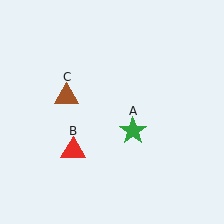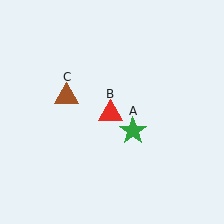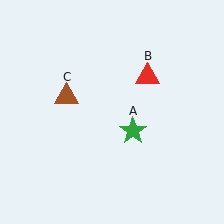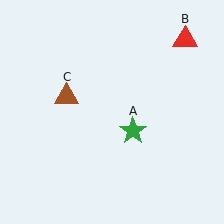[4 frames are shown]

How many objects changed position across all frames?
1 object changed position: red triangle (object B).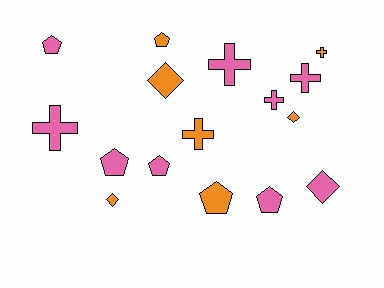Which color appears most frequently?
Pink, with 9 objects.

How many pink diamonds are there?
There is 1 pink diamond.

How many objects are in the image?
There are 16 objects.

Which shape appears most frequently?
Cross, with 6 objects.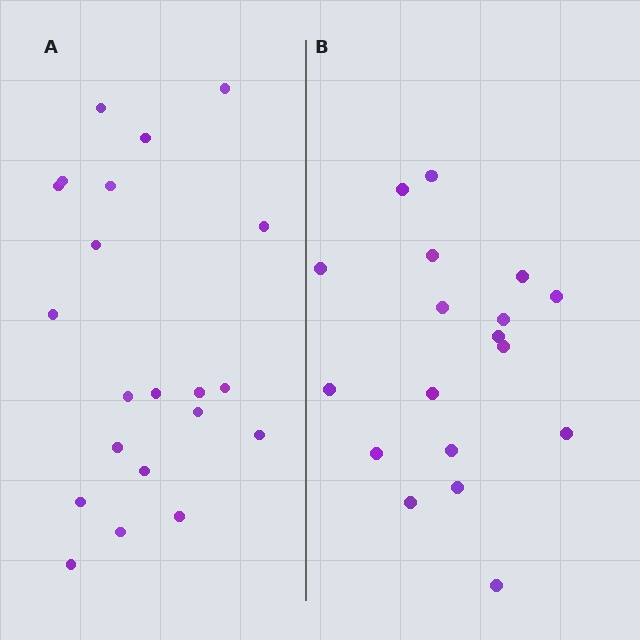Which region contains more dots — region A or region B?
Region A (the left region) has more dots.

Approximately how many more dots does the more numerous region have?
Region A has just a few more — roughly 2 or 3 more dots than region B.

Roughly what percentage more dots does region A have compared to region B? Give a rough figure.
About 15% more.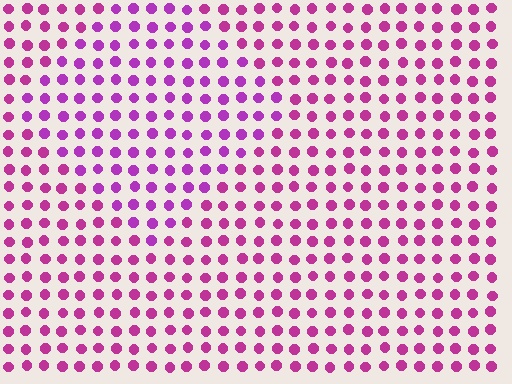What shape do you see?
I see a diamond.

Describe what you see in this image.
The image is filled with small magenta elements in a uniform arrangement. A diamond-shaped region is visible where the elements are tinted to a slightly different hue, forming a subtle color boundary.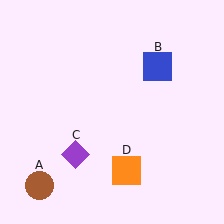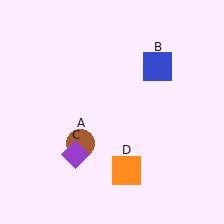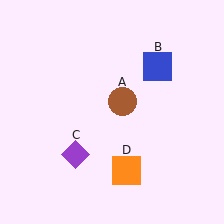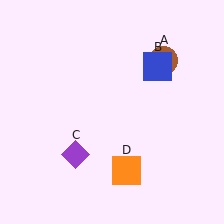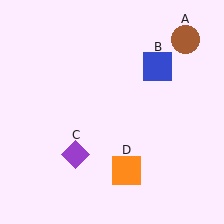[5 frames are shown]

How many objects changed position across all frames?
1 object changed position: brown circle (object A).